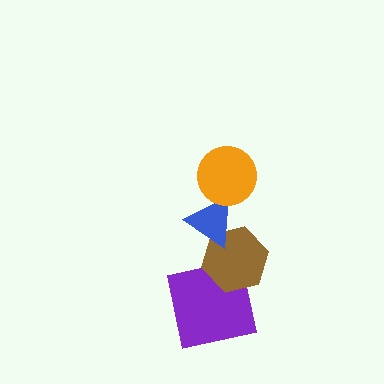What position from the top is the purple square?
The purple square is 4th from the top.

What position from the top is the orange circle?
The orange circle is 1st from the top.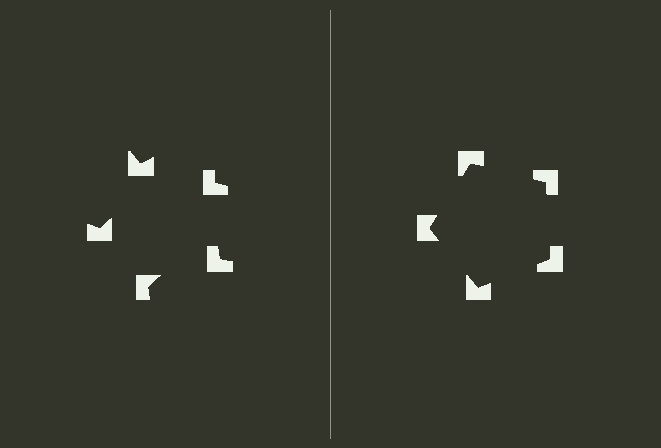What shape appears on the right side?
An illusory pentagon.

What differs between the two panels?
The notched squares are positioned identically on both sides; only the wedge orientations differ. On the right they align to a pentagon; on the left they are misaligned.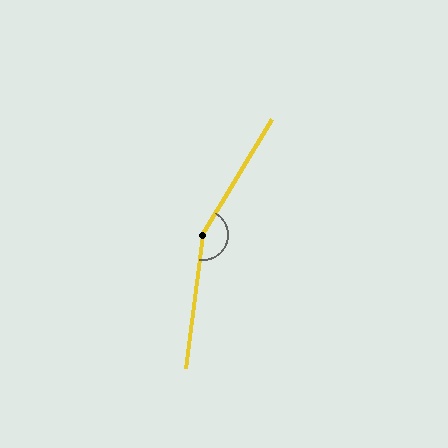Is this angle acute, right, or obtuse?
It is obtuse.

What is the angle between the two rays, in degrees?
Approximately 156 degrees.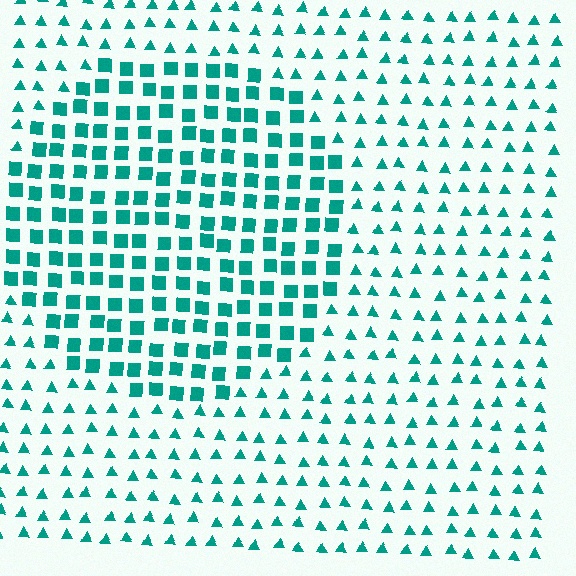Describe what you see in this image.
The image is filled with small teal elements arranged in a uniform grid. A circle-shaped region contains squares, while the surrounding area contains triangles. The boundary is defined purely by the change in element shape.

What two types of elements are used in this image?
The image uses squares inside the circle region and triangles outside it.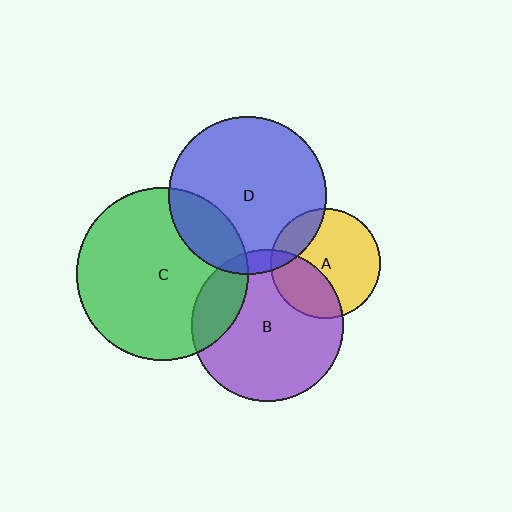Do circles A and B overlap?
Yes.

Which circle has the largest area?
Circle C (green).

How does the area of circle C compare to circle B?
Approximately 1.3 times.